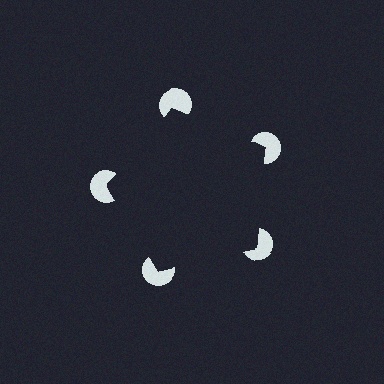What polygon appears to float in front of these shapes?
An illusory pentagon — its edges are inferred from the aligned wedge cuts in the pac-man discs, not physically drawn.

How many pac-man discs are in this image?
There are 5 — one at each vertex of the illusory pentagon.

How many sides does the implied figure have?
5 sides.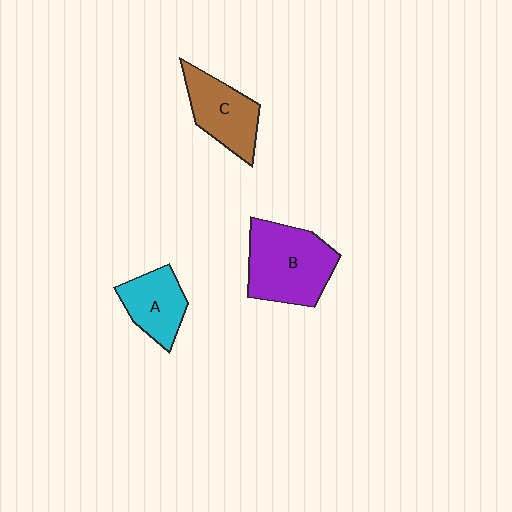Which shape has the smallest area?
Shape A (cyan).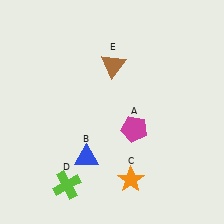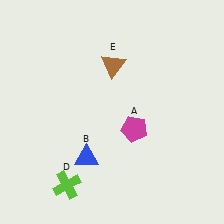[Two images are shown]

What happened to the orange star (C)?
The orange star (C) was removed in Image 2. It was in the bottom-right area of Image 1.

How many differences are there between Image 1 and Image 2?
There is 1 difference between the two images.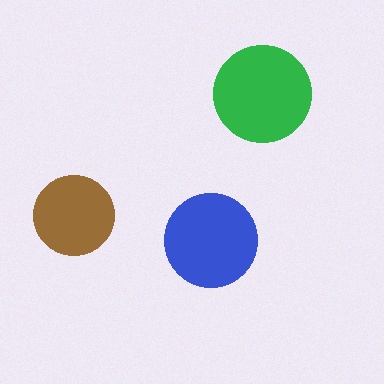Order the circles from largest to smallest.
the green one, the blue one, the brown one.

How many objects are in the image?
There are 3 objects in the image.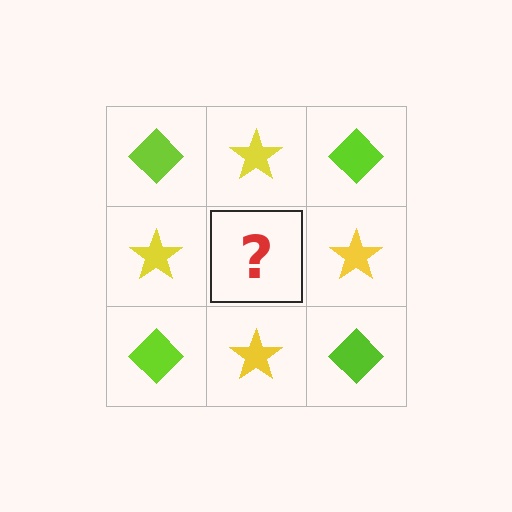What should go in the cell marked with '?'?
The missing cell should contain a lime diamond.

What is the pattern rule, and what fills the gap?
The rule is that it alternates lime diamond and yellow star in a checkerboard pattern. The gap should be filled with a lime diamond.